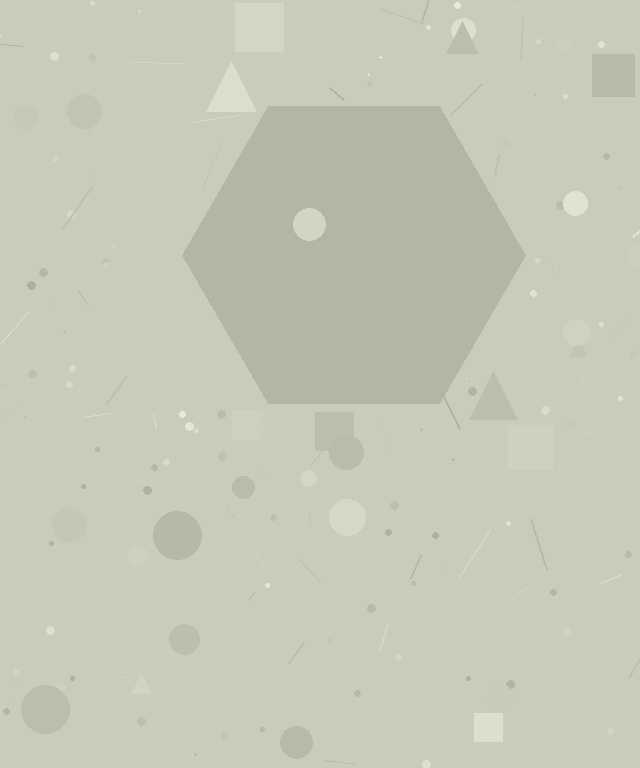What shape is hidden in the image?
A hexagon is hidden in the image.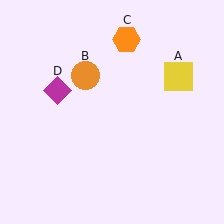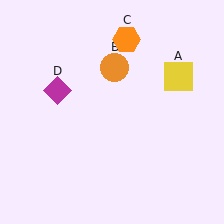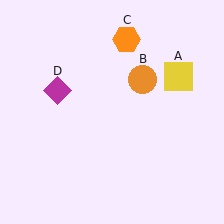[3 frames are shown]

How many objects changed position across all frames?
1 object changed position: orange circle (object B).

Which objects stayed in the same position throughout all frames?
Yellow square (object A) and orange hexagon (object C) and magenta diamond (object D) remained stationary.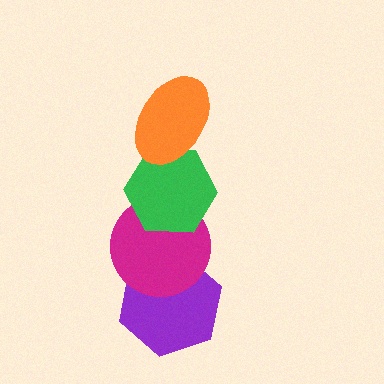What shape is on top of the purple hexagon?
The magenta circle is on top of the purple hexagon.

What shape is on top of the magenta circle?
The green hexagon is on top of the magenta circle.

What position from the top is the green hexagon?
The green hexagon is 2nd from the top.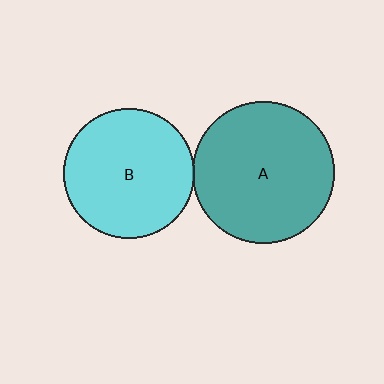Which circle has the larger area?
Circle A (teal).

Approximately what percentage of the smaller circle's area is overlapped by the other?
Approximately 5%.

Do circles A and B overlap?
Yes.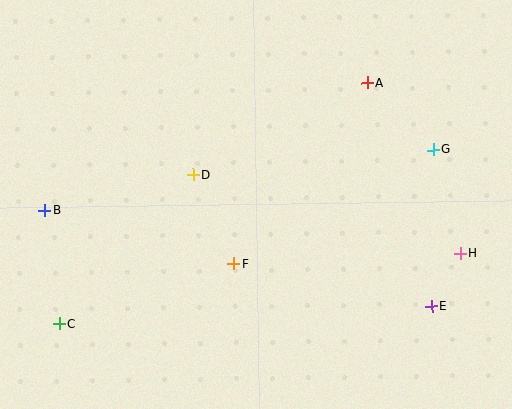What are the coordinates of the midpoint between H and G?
The midpoint between H and G is at (447, 201).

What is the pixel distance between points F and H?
The distance between F and H is 227 pixels.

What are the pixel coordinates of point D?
Point D is at (193, 175).